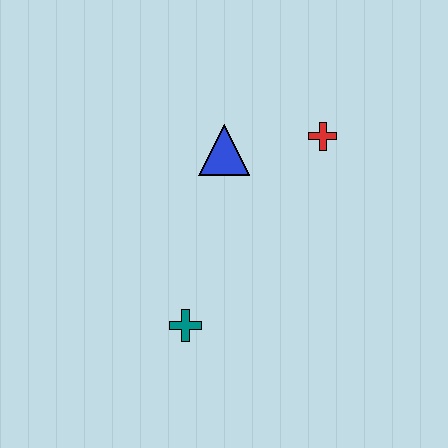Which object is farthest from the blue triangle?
The teal cross is farthest from the blue triangle.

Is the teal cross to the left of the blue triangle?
Yes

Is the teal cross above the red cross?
No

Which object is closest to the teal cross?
The blue triangle is closest to the teal cross.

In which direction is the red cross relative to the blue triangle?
The red cross is to the right of the blue triangle.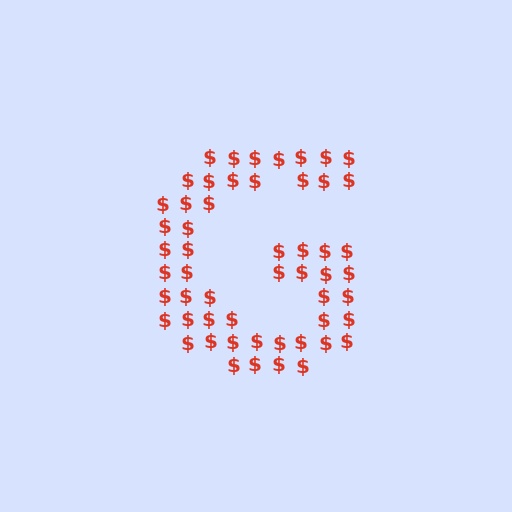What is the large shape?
The large shape is the letter G.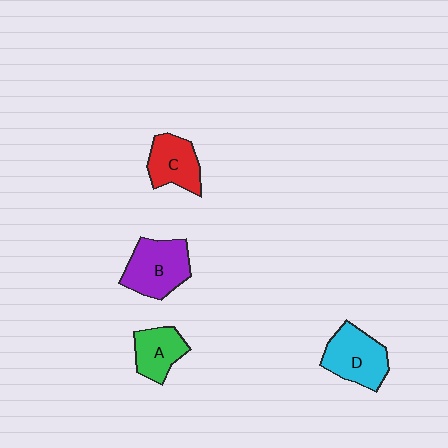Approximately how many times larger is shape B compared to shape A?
Approximately 1.5 times.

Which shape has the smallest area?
Shape A (green).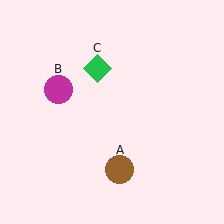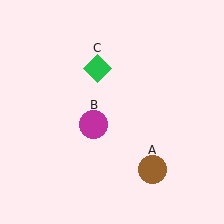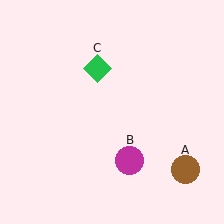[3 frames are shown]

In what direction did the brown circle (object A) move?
The brown circle (object A) moved right.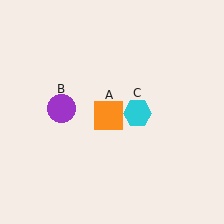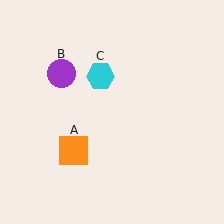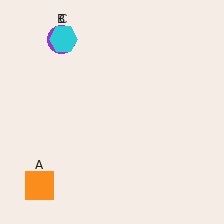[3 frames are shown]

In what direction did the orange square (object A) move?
The orange square (object A) moved down and to the left.